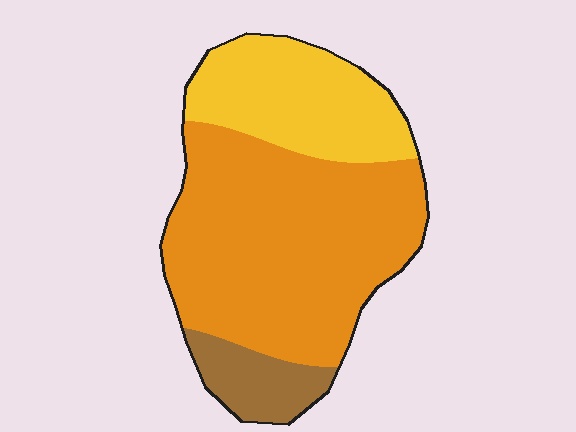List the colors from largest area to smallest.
From largest to smallest: orange, yellow, brown.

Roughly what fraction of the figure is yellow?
Yellow covers 27% of the figure.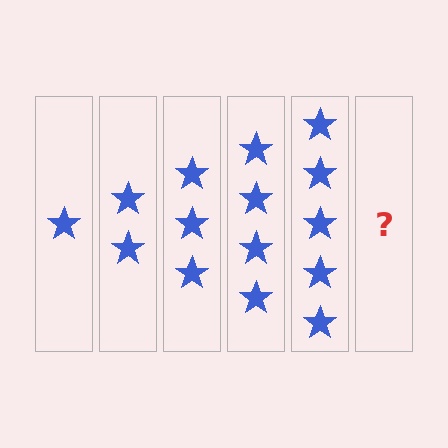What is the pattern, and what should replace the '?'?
The pattern is that each step adds one more star. The '?' should be 6 stars.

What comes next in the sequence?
The next element should be 6 stars.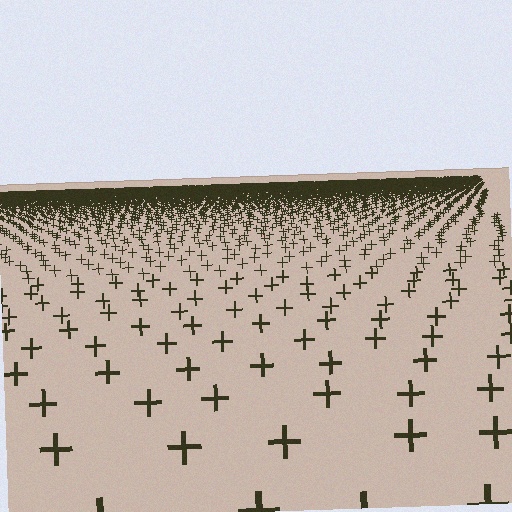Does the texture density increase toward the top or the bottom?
Density increases toward the top.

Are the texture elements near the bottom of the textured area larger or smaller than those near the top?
Larger. Near the bottom, elements are closer to the viewer and appear at a bigger on-screen size.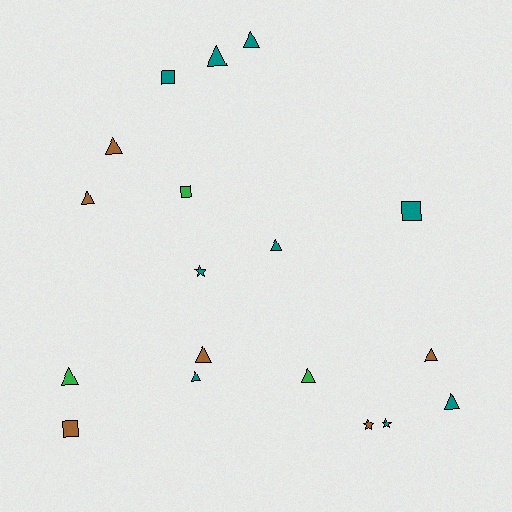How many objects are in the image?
There are 18 objects.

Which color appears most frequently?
Teal, with 9 objects.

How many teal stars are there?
There are 2 teal stars.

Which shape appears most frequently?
Triangle, with 11 objects.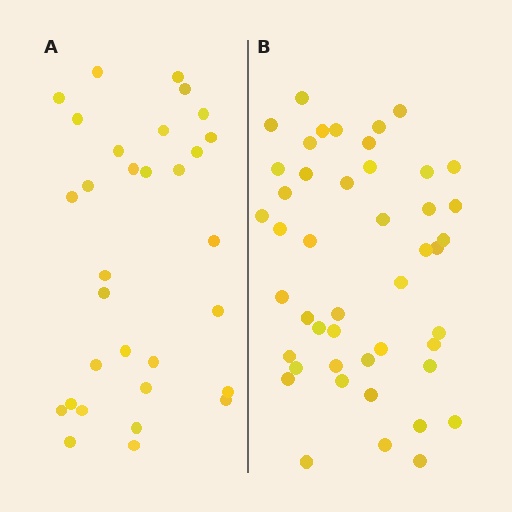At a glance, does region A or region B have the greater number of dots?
Region B (the right region) has more dots.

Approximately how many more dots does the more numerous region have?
Region B has approximately 15 more dots than region A.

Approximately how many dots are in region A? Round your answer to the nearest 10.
About 30 dots. (The exact count is 31, which rounds to 30.)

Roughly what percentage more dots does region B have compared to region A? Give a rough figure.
About 50% more.